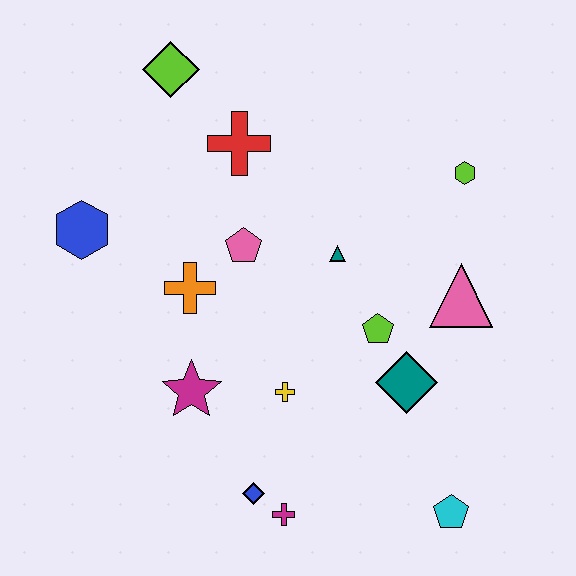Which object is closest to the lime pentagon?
The teal diamond is closest to the lime pentagon.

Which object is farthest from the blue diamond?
The lime diamond is farthest from the blue diamond.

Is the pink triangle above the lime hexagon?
No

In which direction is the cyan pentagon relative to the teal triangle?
The cyan pentagon is below the teal triangle.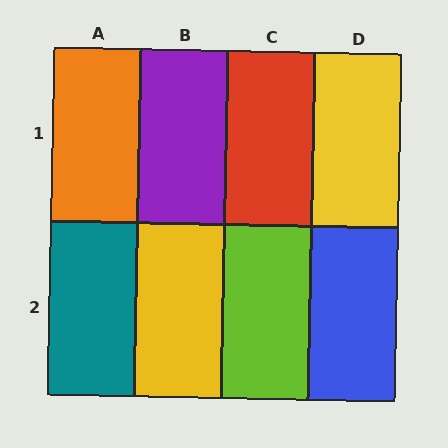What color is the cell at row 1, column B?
Purple.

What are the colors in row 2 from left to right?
Teal, yellow, lime, blue.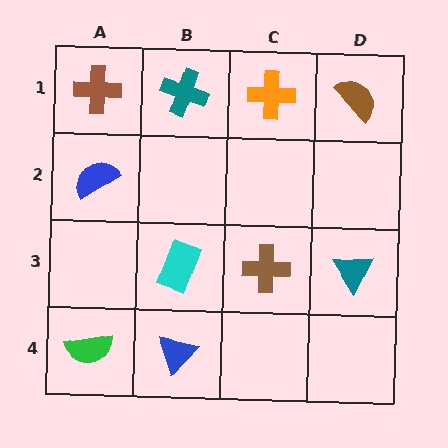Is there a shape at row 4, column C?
No, that cell is empty.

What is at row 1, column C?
An orange cross.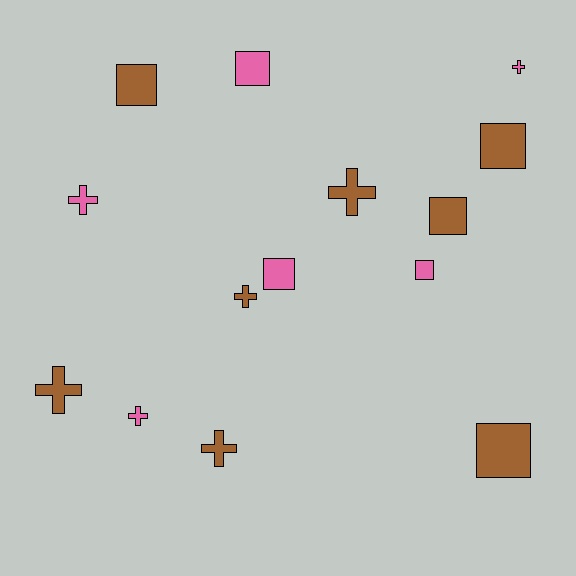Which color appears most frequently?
Brown, with 8 objects.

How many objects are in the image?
There are 14 objects.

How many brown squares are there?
There are 4 brown squares.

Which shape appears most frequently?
Cross, with 7 objects.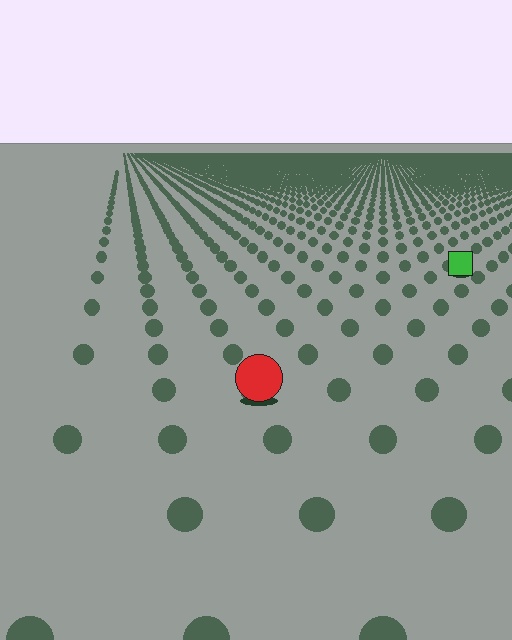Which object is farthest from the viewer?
The green square is farthest from the viewer. It appears smaller and the ground texture around it is denser.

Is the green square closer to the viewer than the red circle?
No. The red circle is closer — you can tell from the texture gradient: the ground texture is coarser near it.